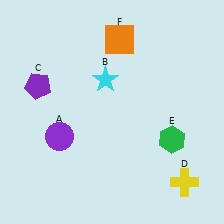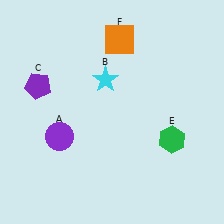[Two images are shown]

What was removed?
The yellow cross (D) was removed in Image 2.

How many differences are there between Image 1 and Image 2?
There is 1 difference between the two images.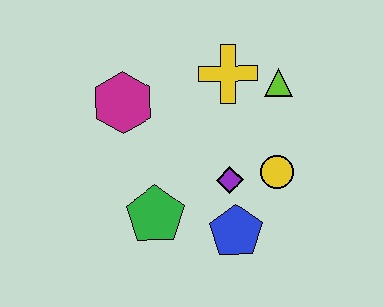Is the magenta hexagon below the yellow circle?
No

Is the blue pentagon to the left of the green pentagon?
No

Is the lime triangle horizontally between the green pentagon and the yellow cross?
No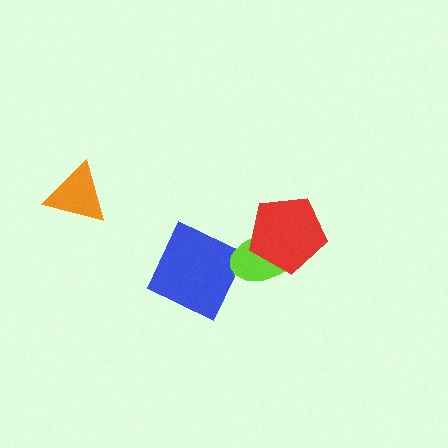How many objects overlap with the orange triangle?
0 objects overlap with the orange triangle.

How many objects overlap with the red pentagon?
1 object overlaps with the red pentagon.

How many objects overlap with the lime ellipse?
1 object overlaps with the lime ellipse.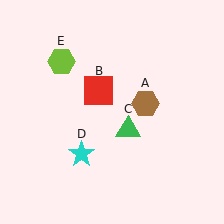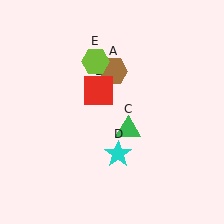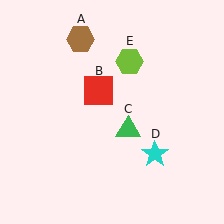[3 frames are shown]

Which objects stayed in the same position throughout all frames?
Red square (object B) and green triangle (object C) remained stationary.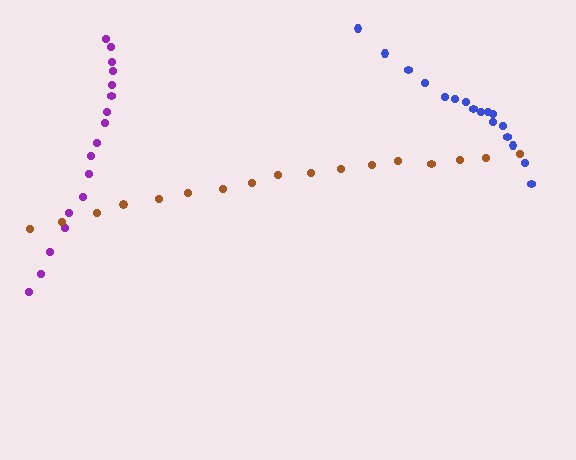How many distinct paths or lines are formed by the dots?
There are 3 distinct paths.